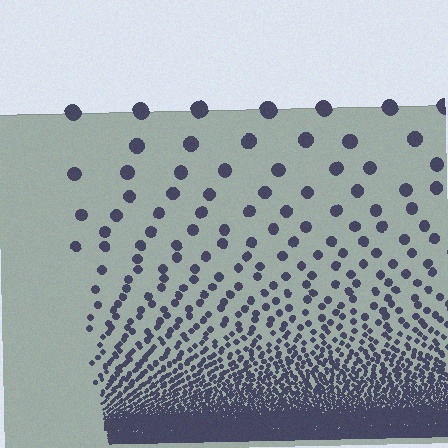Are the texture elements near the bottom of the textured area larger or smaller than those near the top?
Smaller. The gradient is inverted — elements near the bottom are smaller and denser.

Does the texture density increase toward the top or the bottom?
Density increases toward the bottom.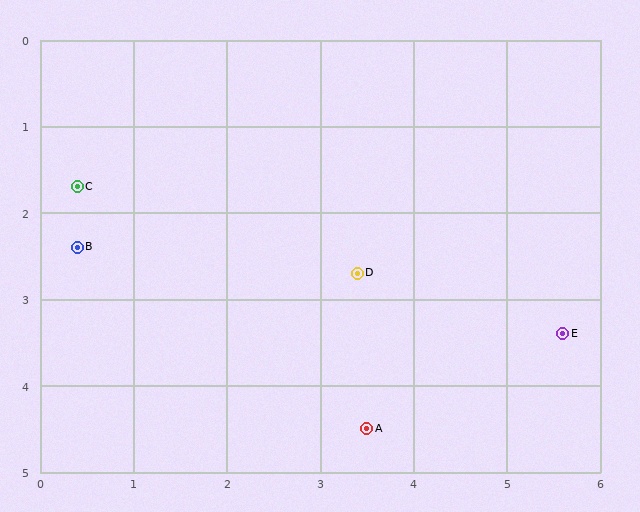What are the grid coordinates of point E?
Point E is at approximately (5.6, 3.4).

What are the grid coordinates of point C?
Point C is at approximately (0.4, 1.7).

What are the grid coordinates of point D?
Point D is at approximately (3.4, 2.7).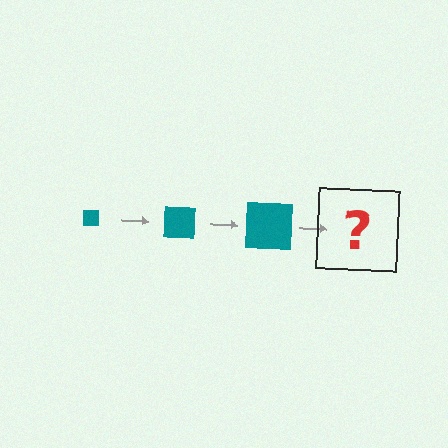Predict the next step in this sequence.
The next step is a teal square, larger than the previous one.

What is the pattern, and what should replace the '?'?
The pattern is that the square gets progressively larger each step. The '?' should be a teal square, larger than the previous one.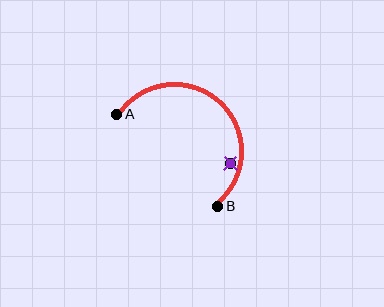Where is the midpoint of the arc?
The arc midpoint is the point on the curve farthest from the straight line joining A and B. It sits above and to the right of that line.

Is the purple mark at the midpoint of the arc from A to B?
No — the purple mark does not lie on the arc at all. It sits slightly inside the curve.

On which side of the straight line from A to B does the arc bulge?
The arc bulges above and to the right of the straight line connecting A and B.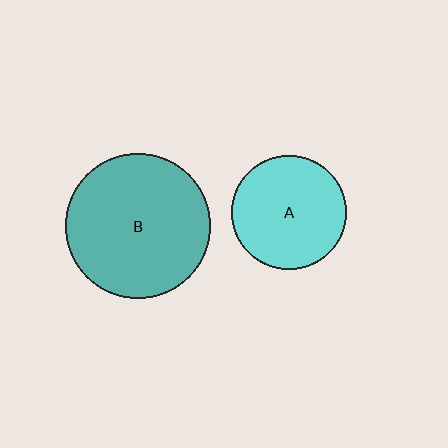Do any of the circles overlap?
No, none of the circles overlap.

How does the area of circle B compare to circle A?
Approximately 1.6 times.